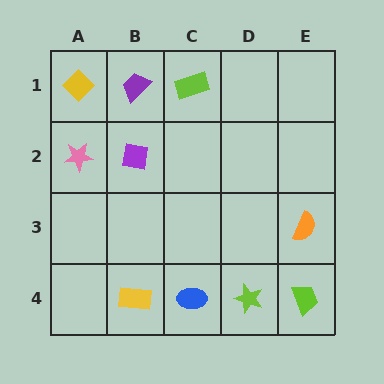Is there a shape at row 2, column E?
No, that cell is empty.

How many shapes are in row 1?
3 shapes.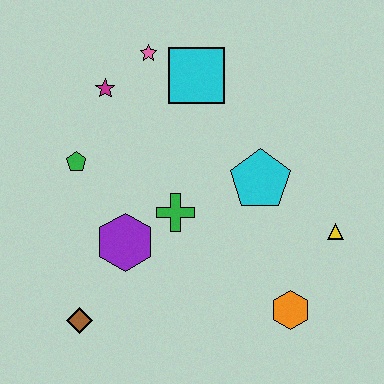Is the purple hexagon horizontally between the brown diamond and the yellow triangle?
Yes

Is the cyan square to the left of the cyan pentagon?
Yes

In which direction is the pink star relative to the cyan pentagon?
The pink star is above the cyan pentagon.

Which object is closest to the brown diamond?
The purple hexagon is closest to the brown diamond.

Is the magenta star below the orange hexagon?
No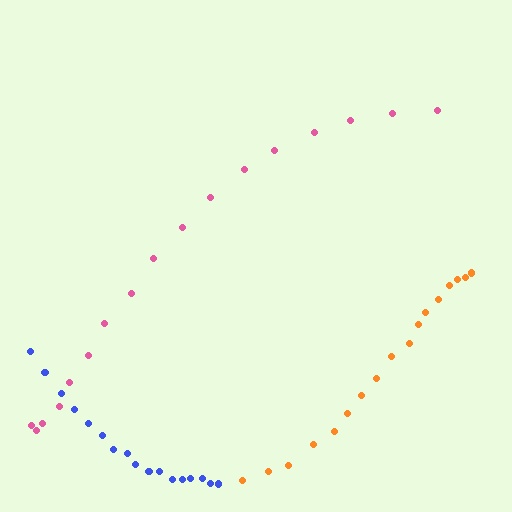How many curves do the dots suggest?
There are 3 distinct paths.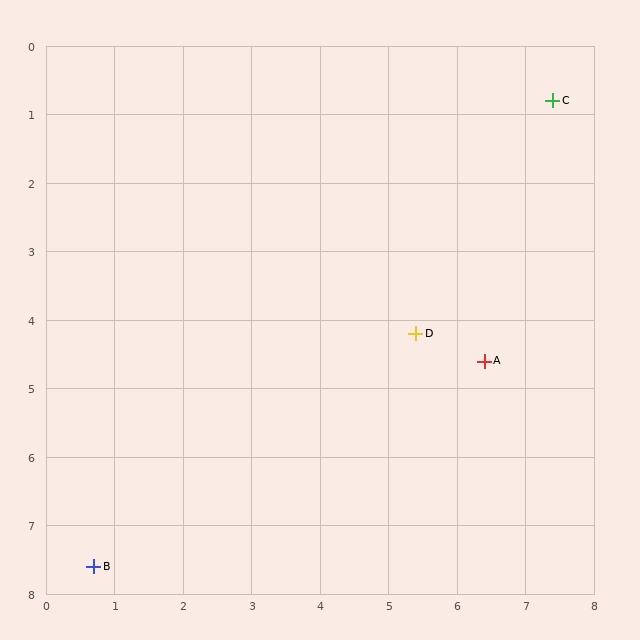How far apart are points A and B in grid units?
Points A and B are about 6.4 grid units apart.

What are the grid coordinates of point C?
Point C is at approximately (7.4, 0.8).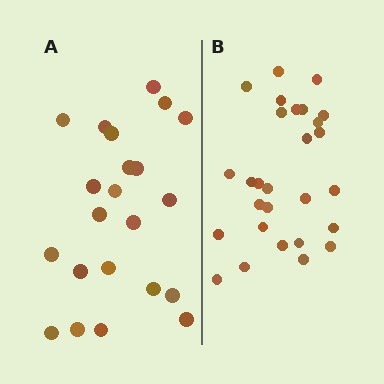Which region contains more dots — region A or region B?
Region B (the right region) has more dots.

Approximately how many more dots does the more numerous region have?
Region B has about 6 more dots than region A.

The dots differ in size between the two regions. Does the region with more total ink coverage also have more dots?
No. Region A has more total ink coverage because its dots are larger, but region B actually contains more individual dots. Total area can be misleading — the number of items is what matters here.